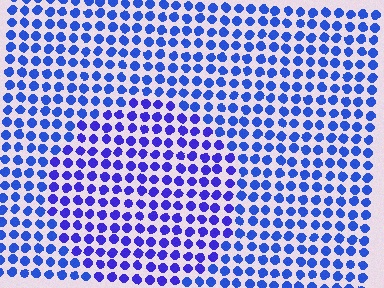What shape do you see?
I see a circle.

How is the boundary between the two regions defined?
The boundary is defined purely by a slight shift in hue (about 22 degrees). Spacing, size, and orientation are identical on both sides.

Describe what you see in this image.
The image is filled with small blue elements in a uniform arrangement. A circle-shaped region is visible where the elements are tinted to a slightly different hue, forming a subtle color boundary.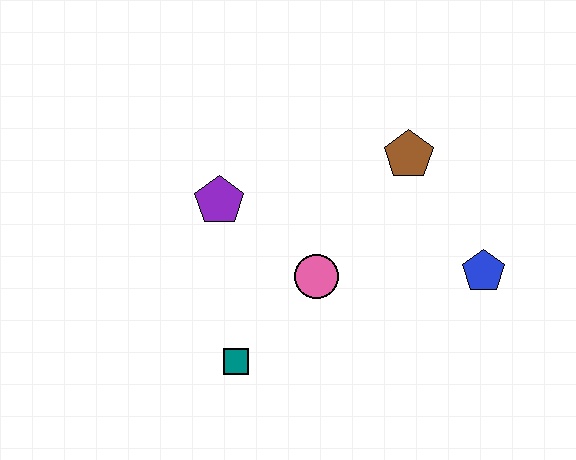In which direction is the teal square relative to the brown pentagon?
The teal square is below the brown pentagon.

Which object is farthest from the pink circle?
The blue pentagon is farthest from the pink circle.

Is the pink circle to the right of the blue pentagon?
No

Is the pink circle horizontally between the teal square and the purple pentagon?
No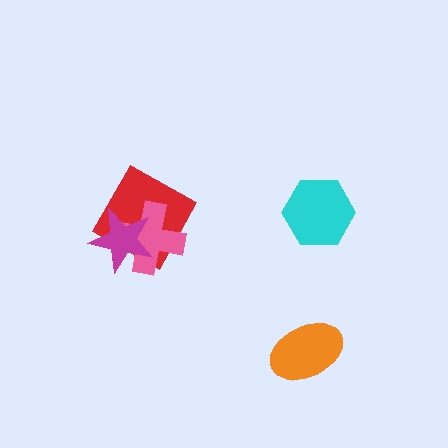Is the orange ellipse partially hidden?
No, no other shape covers it.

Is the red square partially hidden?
Yes, it is partially covered by another shape.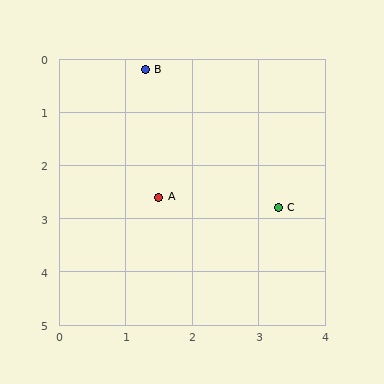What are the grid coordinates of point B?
Point B is at approximately (1.3, 0.2).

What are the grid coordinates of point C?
Point C is at approximately (3.3, 2.8).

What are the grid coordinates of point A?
Point A is at approximately (1.5, 2.6).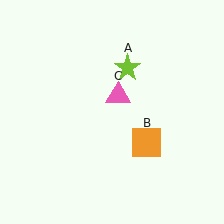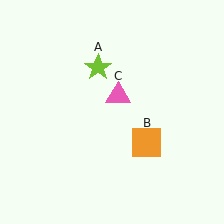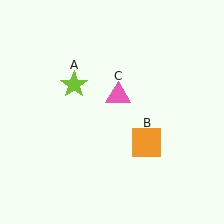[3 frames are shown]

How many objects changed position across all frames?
1 object changed position: lime star (object A).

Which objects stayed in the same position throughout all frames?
Orange square (object B) and pink triangle (object C) remained stationary.